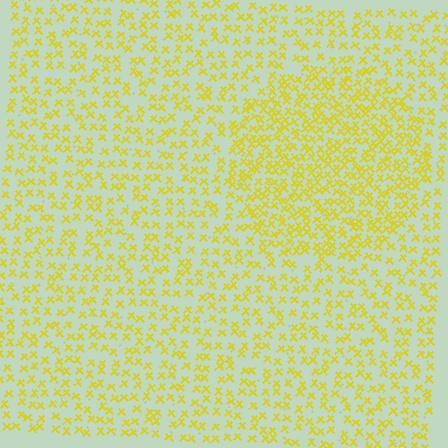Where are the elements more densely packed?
The elements are more densely packed inside the circle boundary.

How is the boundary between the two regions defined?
The boundary is defined by a change in element density (approximately 1.8x ratio). All elements are the same color, size, and shape.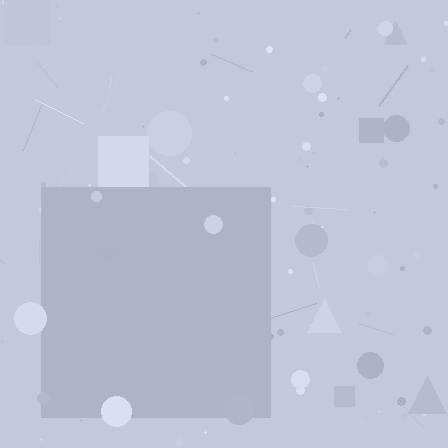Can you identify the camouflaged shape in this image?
The camouflaged shape is a square.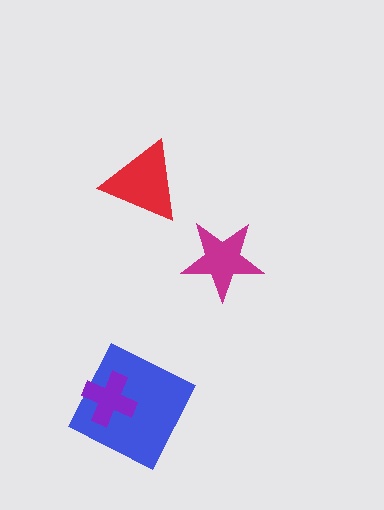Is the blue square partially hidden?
Yes, it is partially covered by another shape.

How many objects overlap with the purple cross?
1 object overlaps with the purple cross.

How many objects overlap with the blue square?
1 object overlaps with the blue square.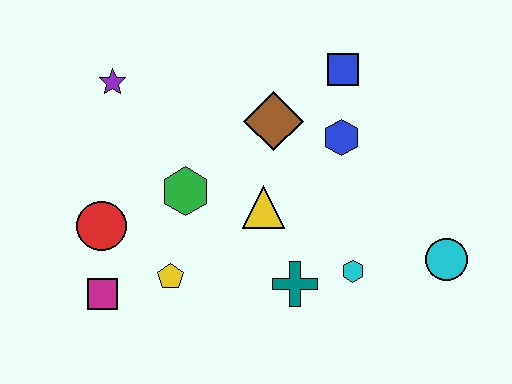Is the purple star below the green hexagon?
No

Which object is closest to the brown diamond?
The blue hexagon is closest to the brown diamond.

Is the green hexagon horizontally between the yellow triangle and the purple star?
Yes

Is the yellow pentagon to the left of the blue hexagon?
Yes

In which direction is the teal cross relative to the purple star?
The teal cross is below the purple star.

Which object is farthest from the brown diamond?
The magenta square is farthest from the brown diamond.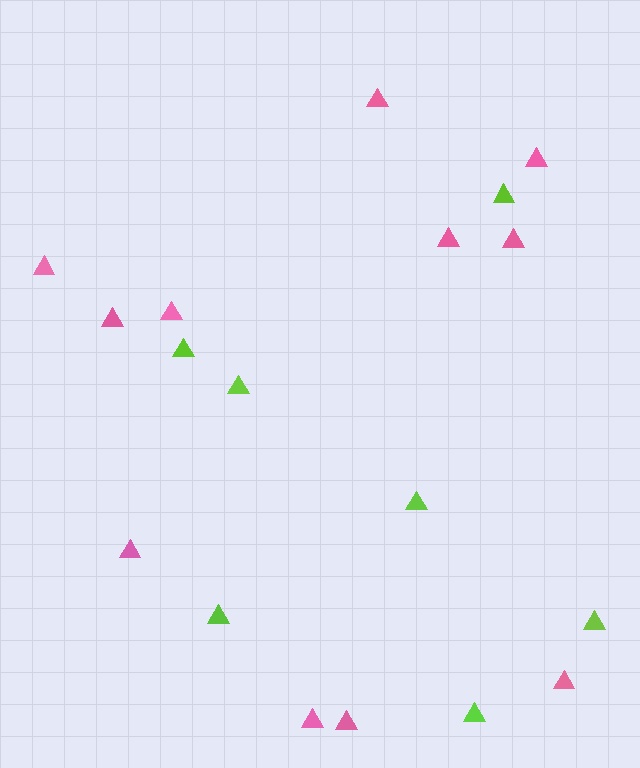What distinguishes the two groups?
There are 2 groups: one group of lime triangles (7) and one group of pink triangles (11).